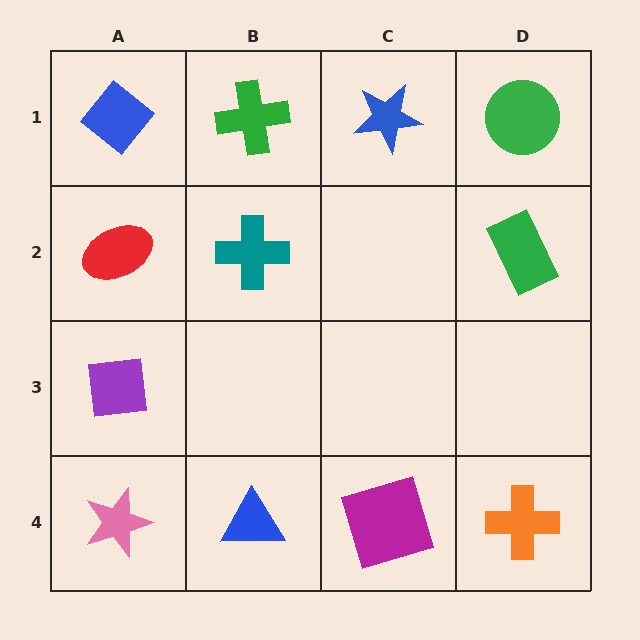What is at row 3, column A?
A purple square.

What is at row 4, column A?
A pink star.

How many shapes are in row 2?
3 shapes.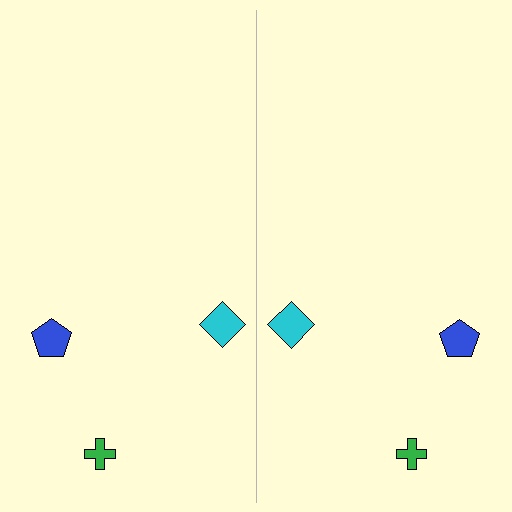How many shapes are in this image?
There are 6 shapes in this image.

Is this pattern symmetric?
Yes, this pattern has bilateral (reflection) symmetry.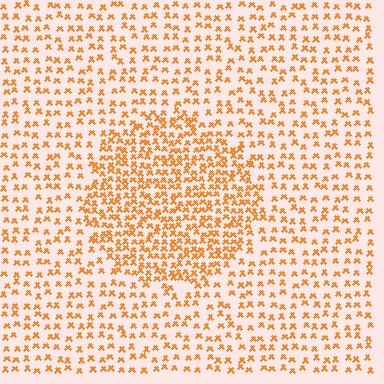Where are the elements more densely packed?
The elements are more densely packed inside the circle boundary.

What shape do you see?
I see a circle.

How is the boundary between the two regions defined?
The boundary is defined by a change in element density (approximately 2.0x ratio). All elements are the same color, size, and shape.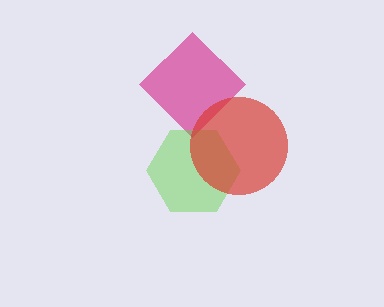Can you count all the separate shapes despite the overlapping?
Yes, there are 3 separate shapes.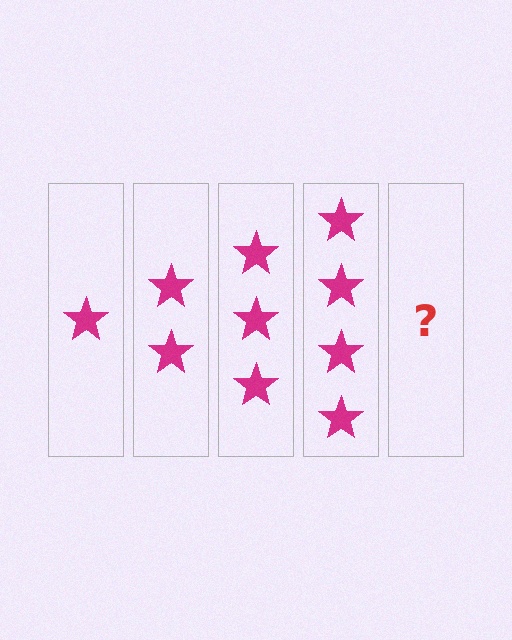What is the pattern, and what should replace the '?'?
The pattern is that each step adds one more star. The '?' should be 5 stars.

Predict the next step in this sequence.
The next step is 5 stars.